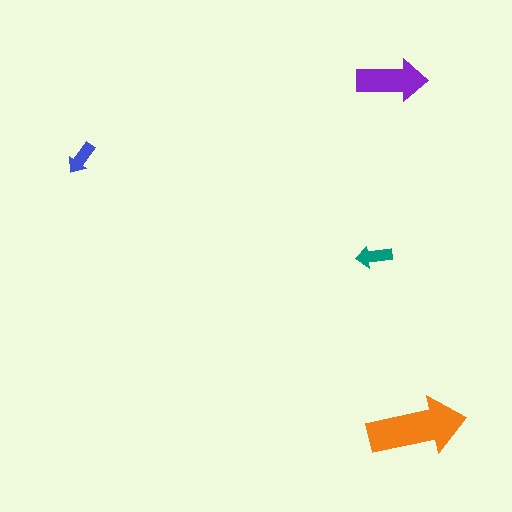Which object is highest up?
The purple arrow is topmost.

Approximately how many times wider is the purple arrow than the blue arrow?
About 2 times wider.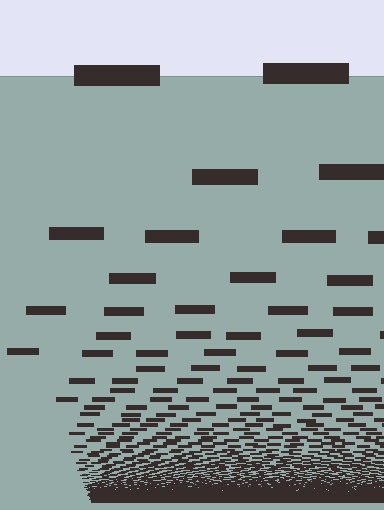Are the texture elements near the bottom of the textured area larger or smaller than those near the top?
Smaller. The gradient is inverted — elements near the bottom are smaller and denser.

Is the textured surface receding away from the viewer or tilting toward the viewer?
The surface appears to tilt toward the viewer. Texture elements get larger and sparser toward the top.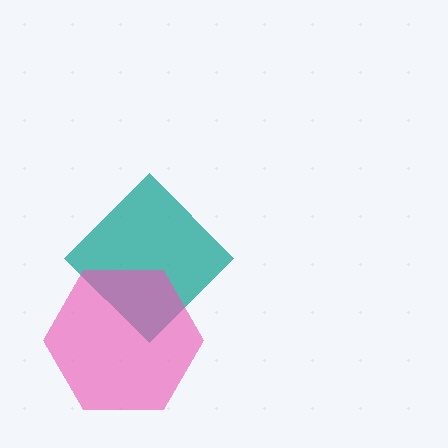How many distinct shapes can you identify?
There are 2 distinct shapes: a teal diamond, a pink hexagon.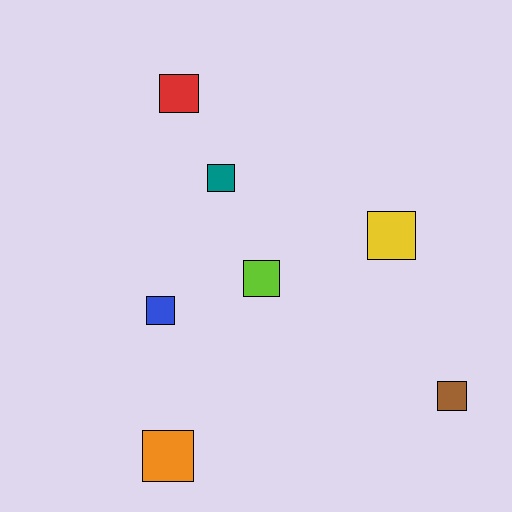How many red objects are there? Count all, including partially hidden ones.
There is 1 red object.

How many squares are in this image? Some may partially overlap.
There are 7 squares.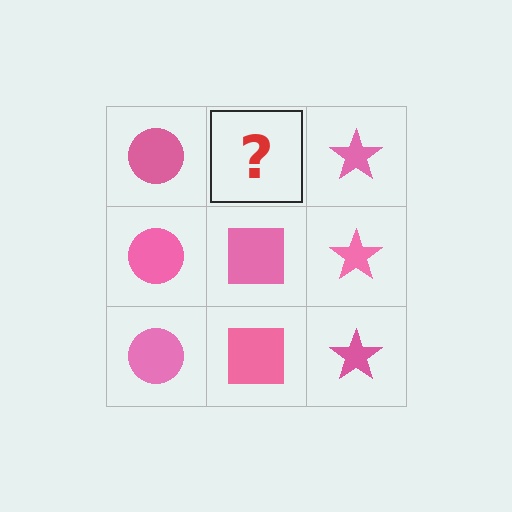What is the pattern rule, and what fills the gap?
The rule is that each column has a consistent shape. The gap should be filled with a pink square.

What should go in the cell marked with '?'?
The missing cell should contain a pink square.